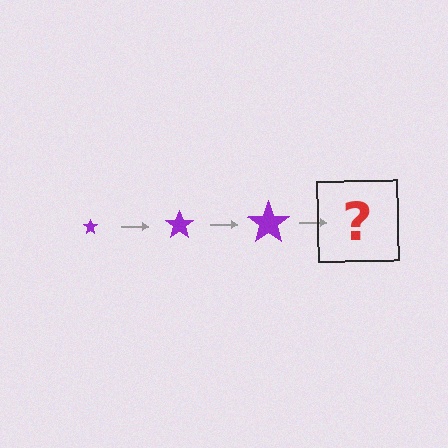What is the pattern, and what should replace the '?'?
The pattern is that the star gets progressively larger each step. The '?' should be a purple star, larger than the previous one.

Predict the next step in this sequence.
The next step is a purple star, larger than the previous one.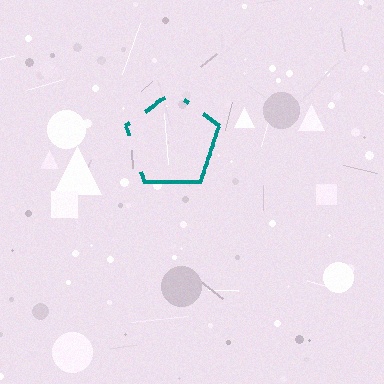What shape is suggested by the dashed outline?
The dashed outline suggests a pentagon.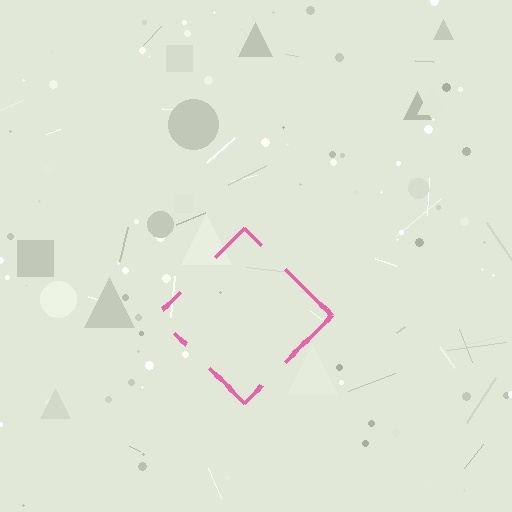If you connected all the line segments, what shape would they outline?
They would outline a diamond.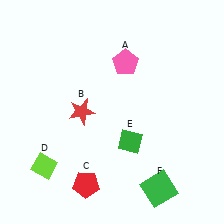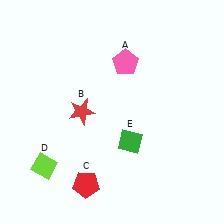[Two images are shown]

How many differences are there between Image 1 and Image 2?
There is 1 difference between the two images.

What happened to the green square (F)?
The green square (F) was removed in Image 2. It was in the bottom-right area of Image 1.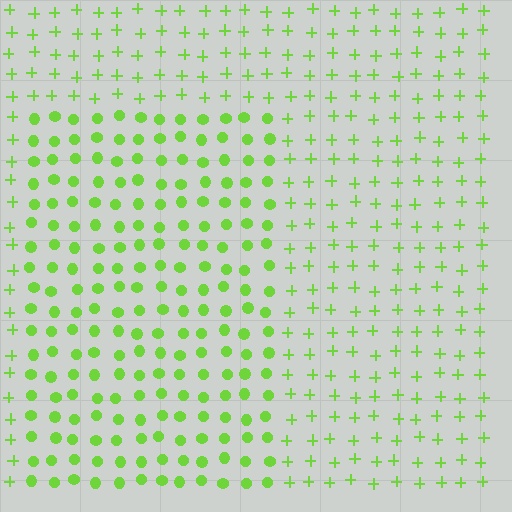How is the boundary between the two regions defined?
The boundary is defined by a change in element shape: circles inside vs. plus signs outside. All elements share the same color and spacing.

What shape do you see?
I see a rectangle.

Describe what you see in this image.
The image is filled with small lime elements arranged in a uniform grid. A rectangle-shaped region contains circles, while the surrounding area contains plus signs. The boundary is defined purely by the change in element shape.